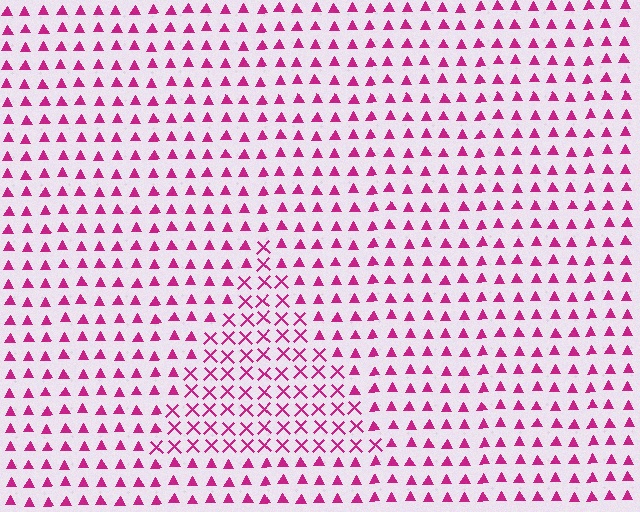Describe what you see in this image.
The image is filled with small magenta elements arranged in a uniform grid. A triangle-shaped region contains X marks, while the surrounding area contains triangles. The boundary is defined purely by the change in element shape.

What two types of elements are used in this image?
The image uses X marks inside the triangle region and triangles outside it.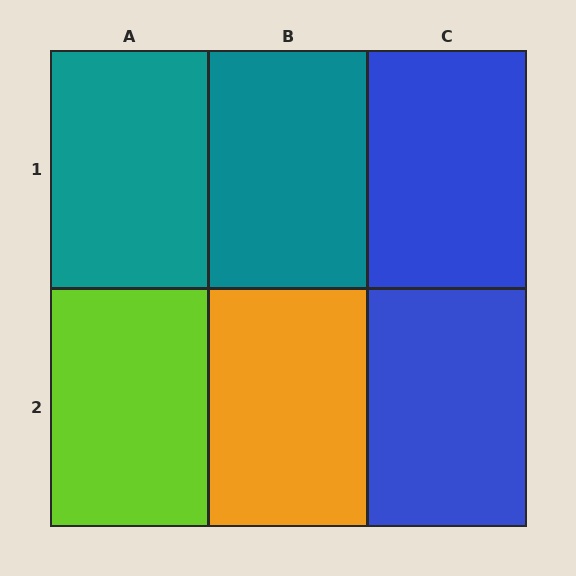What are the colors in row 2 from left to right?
Lime, orange, blue.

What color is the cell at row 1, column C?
Blue.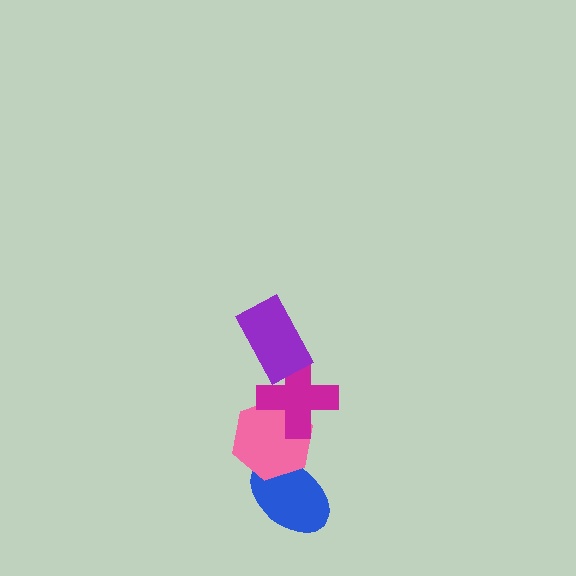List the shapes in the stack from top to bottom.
From top to bottom: the purple rectangle, the magenta cross, the pink hexagon, the blue ellipse.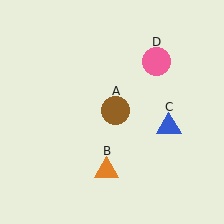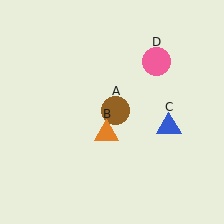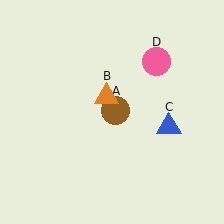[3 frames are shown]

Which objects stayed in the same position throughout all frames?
Brown circle (object A) and blue triangle (object C) and pink circle (object D) remained stationary.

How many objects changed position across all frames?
1 object changed position: orange triangle (object B).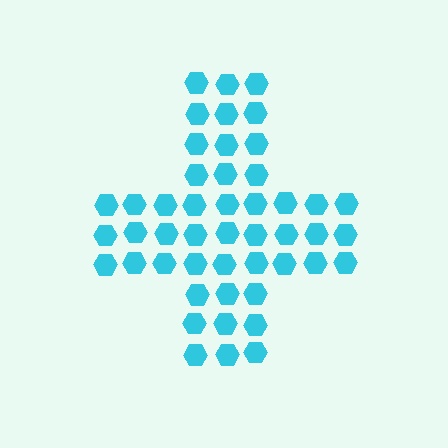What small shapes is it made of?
It is made of small hexagons.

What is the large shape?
The large shape is a cross.